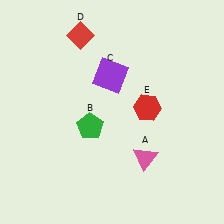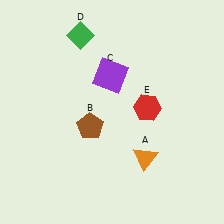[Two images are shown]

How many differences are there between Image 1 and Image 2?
There are 3 differences between the two images.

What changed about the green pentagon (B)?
In Image 1, B is green. In Image 2, it changed to brown.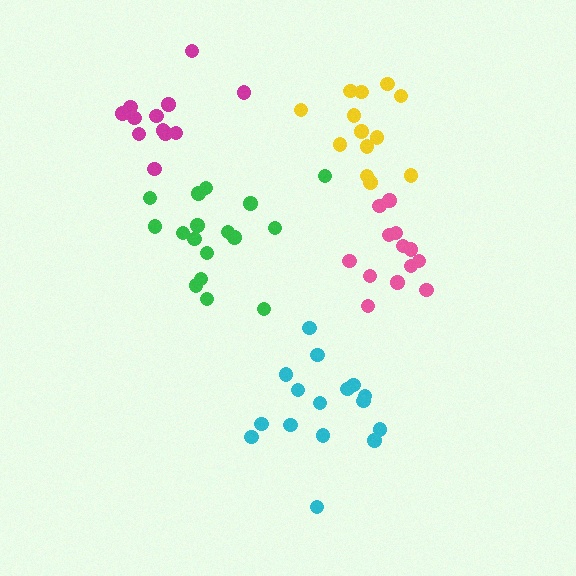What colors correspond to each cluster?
The clusters are colored: green, pink, magenta, yellow, cyan.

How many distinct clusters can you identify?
There are 5 distinct clusters.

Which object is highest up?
The magenta cluster is topmost.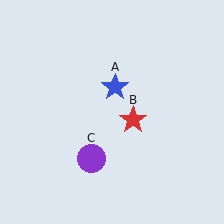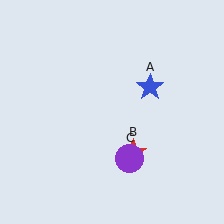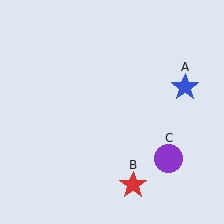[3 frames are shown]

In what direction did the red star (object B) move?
The red star (object B) moved down.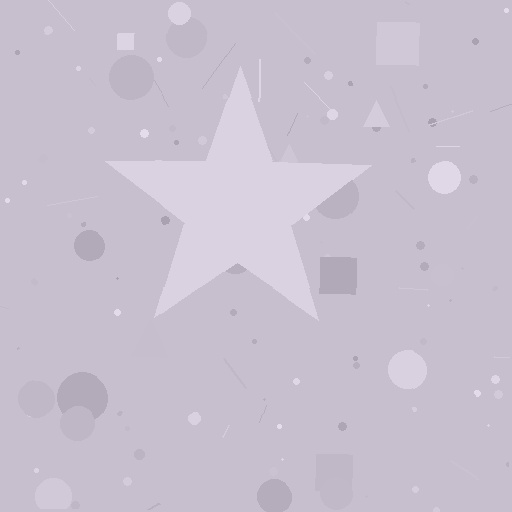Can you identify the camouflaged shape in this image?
The camouflaged shape is a star.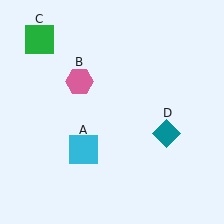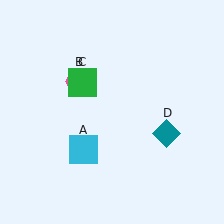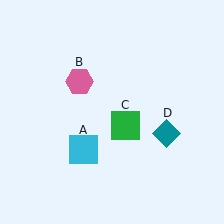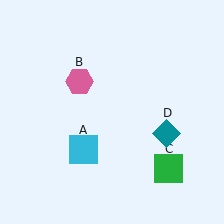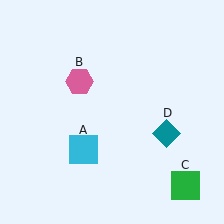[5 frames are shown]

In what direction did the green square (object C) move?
The green square (object C) moved down and to the right.